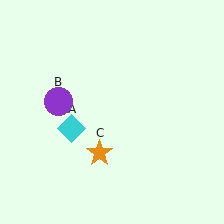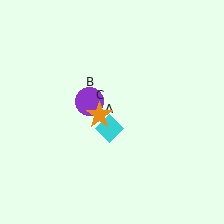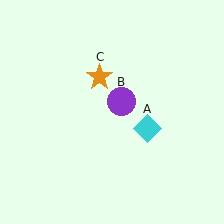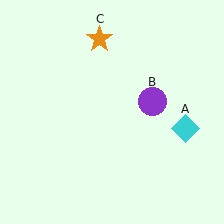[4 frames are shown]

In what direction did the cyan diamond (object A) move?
The cyan diamond (object A) moved right.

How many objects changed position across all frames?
3 objects changed position: cyan diamond (object A), purple circle (object B), orange star (object C).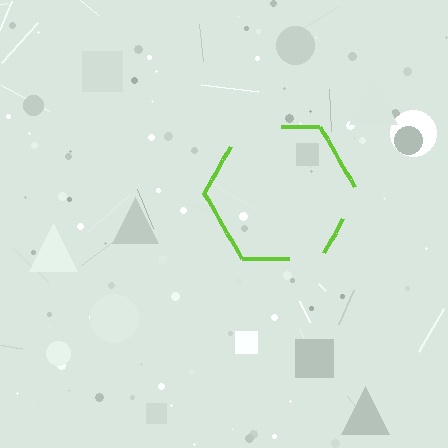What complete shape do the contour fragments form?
The contour fragments form a hexagon.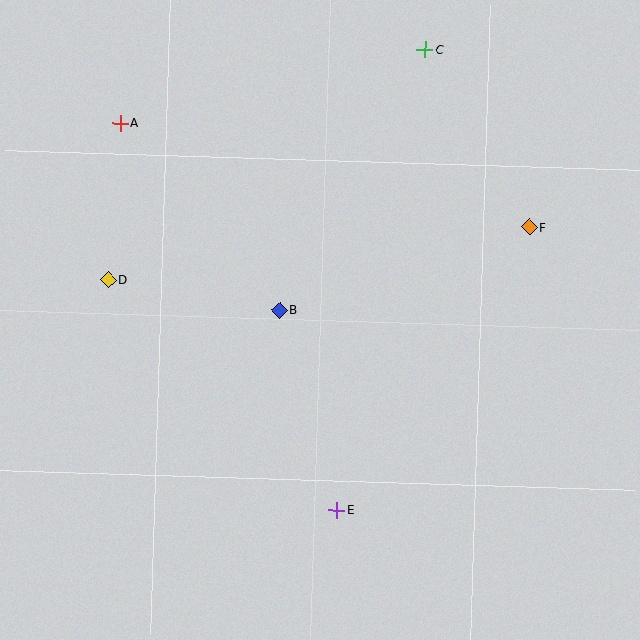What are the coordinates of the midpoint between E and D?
The midpoint between E and D is at (223, 395).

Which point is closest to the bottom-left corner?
Point E is closest to the bottom-left corner.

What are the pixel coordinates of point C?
Point C is at (425, 49).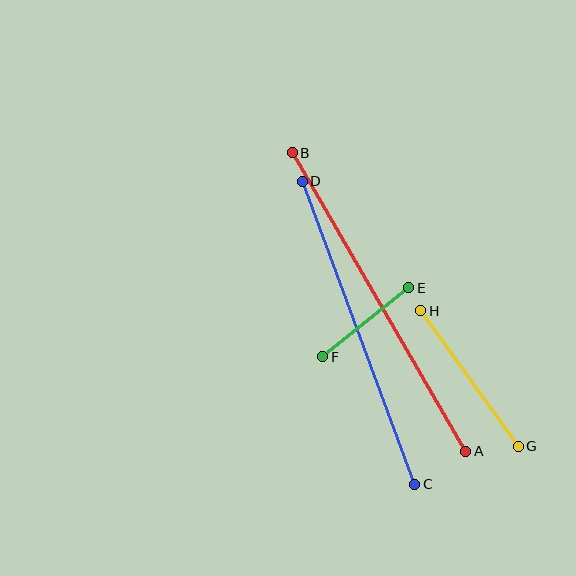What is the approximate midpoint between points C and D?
The midpoint is at approximately (359, 333) pixels.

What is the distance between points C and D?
The distance is approximately 323 pixels.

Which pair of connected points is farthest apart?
Points A and B are farthest apart.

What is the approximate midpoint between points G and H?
The midpoint is at approximately (470, 378) pixels.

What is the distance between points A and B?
The distance is approximately 345 pixels.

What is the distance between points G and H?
The distance is approximately 167 pixels.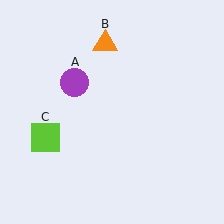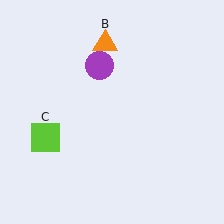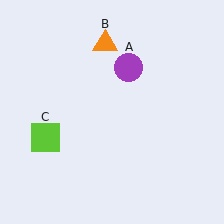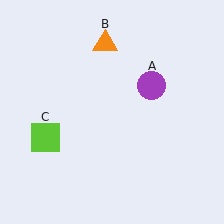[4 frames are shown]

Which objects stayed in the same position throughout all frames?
Orange triangle (object B) and lime square (object C) remained stationary.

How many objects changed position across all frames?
1 object changed position: purple circle (object A).